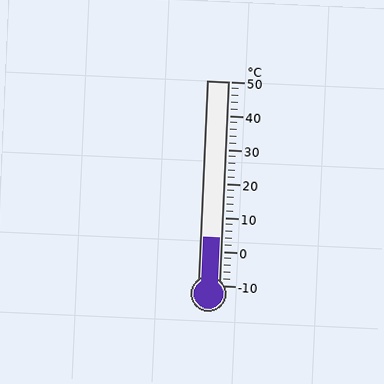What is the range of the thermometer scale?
The thermometer scale ranges from -10°C to 50°C.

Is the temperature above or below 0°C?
The temperature is above 0°C.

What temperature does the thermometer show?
The thermometer shows approximately 4°C.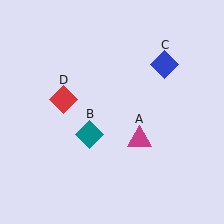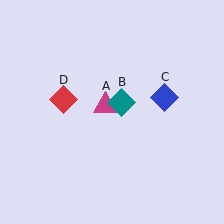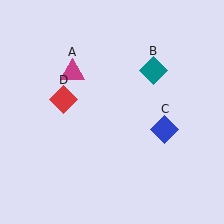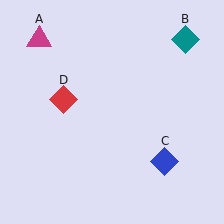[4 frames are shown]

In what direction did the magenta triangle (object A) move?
The magenta triangle (object A) moved up and to the left.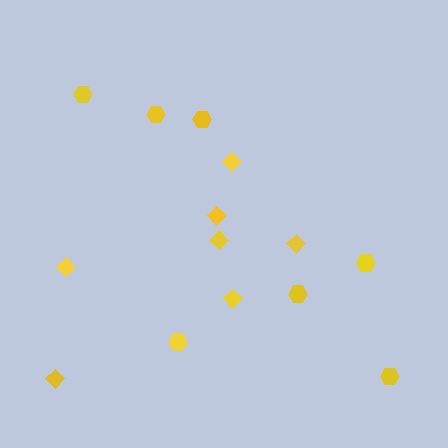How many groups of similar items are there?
There are 2 groups: one group of hexagons (7) and one group of diamonds (7).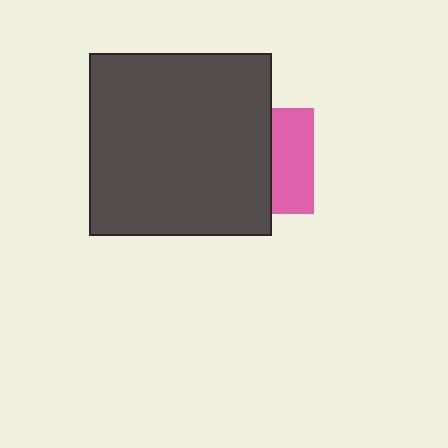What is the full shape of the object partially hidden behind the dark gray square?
The partially hidden object is a pink square.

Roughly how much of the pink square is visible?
A small part of it is visible (roughly 40%).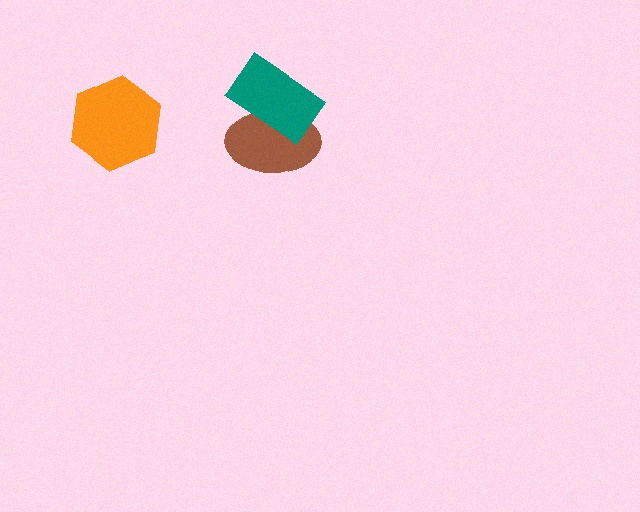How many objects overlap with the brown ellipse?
1 object overlaps with the brown ellipse.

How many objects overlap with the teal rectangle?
1 object overlaps with the teal rectangle.